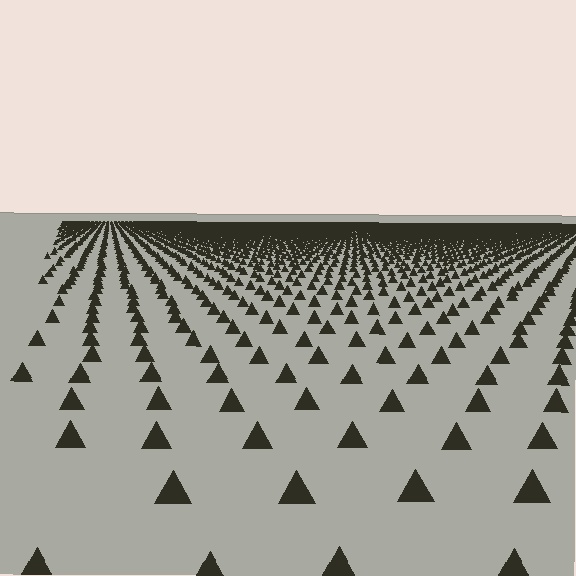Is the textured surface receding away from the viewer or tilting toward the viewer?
The surface is receding away from the viewer. Texture elements get smaller and denser toward the top.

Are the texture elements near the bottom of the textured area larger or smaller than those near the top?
Larger. Near the bottom, elements are closer to the viewer and appear at a bigger on-screen size.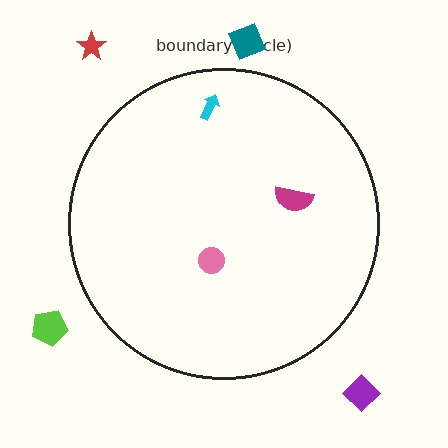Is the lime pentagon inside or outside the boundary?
Outside.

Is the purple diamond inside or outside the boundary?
Outside.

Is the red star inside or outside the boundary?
Outside.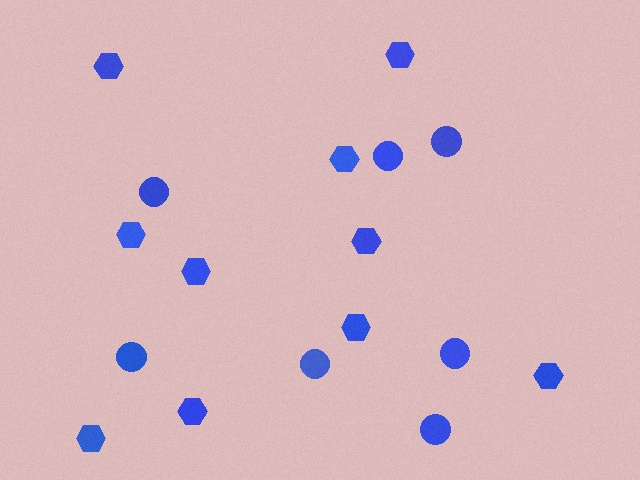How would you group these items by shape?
There are 2 groups: one group of circles (7) and one group of hexagons (10).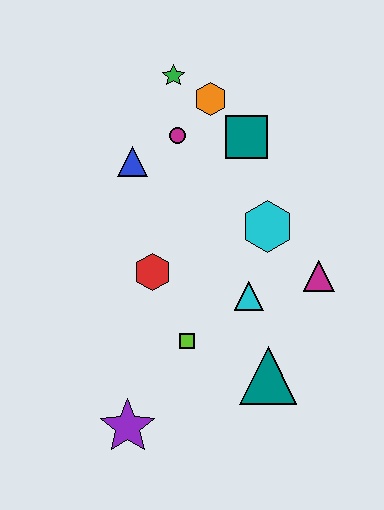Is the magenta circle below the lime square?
No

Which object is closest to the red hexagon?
The lime square is closest to the red hexagon.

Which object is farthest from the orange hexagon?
The purple star is farthest from the orange hexagon.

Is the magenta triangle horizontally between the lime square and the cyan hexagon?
No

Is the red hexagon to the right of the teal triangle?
No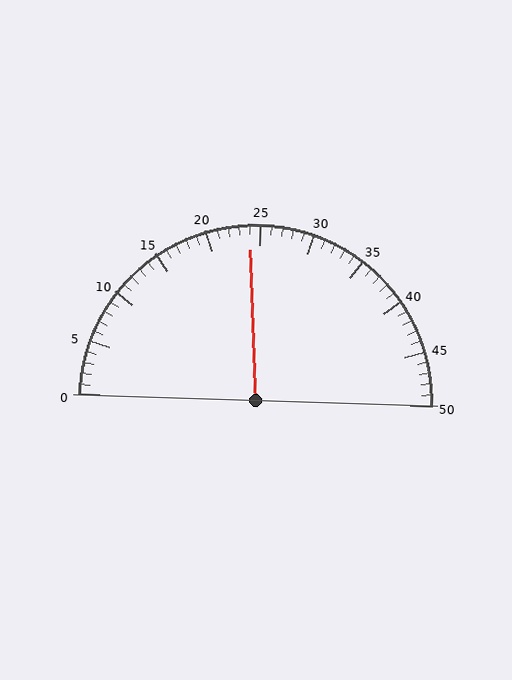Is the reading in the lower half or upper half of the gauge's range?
The reading is in the lower half of the range (0 to 50).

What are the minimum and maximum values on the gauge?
The gauge ranges from 0 to 50.